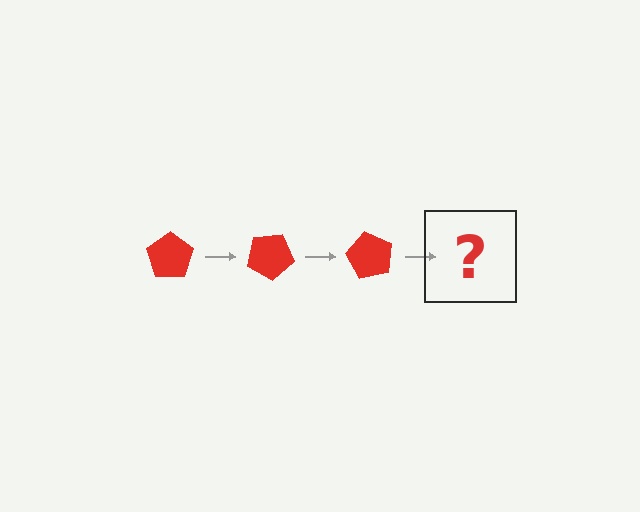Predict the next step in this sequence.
The next step is a red pentagon rotated 90 degrees.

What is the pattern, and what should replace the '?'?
The pattern is that the pentagon rotates 30 degrees each step. The '?' should be a red pentagon rotated 90 degrees.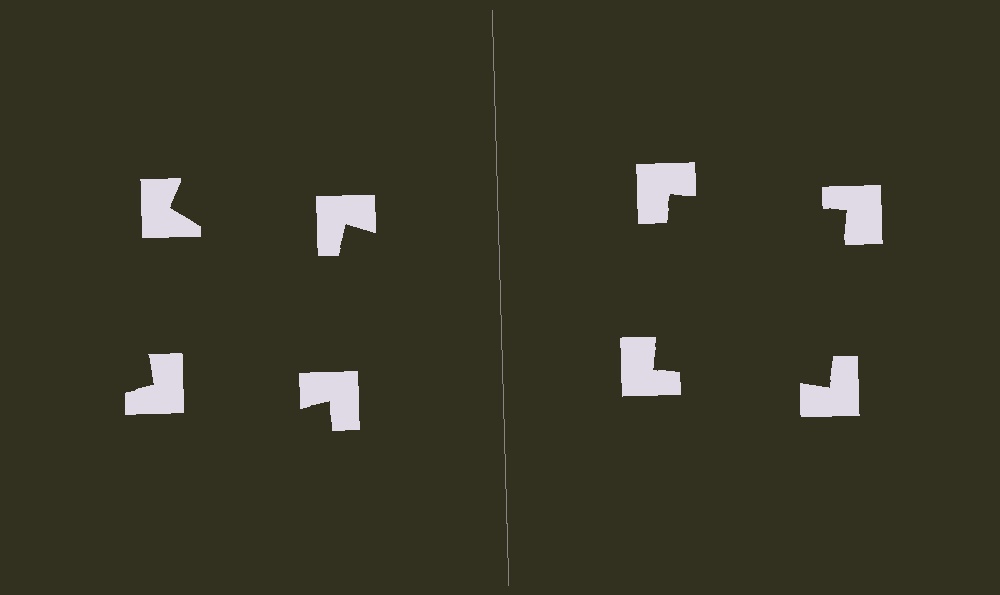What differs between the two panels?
The notched squares are positioned identically on both sides; only the wedge orientations differ. On the right they align to a square; on the left they are misaligned.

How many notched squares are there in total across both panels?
8 — 4 on each side.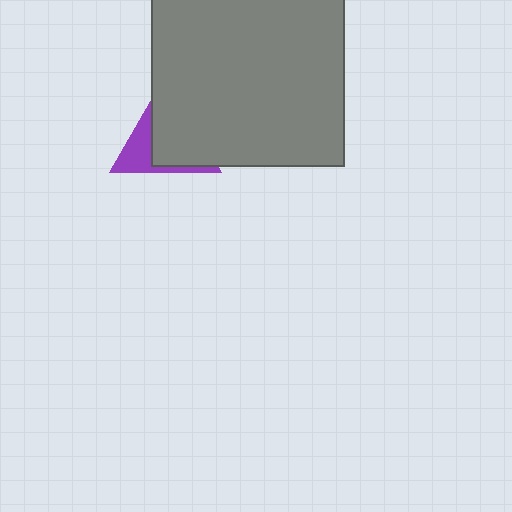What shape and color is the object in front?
The object in front is a gray square.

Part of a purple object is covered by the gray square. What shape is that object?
It is a triangle.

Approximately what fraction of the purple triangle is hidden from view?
Roughly 64% of the purple triangle is hidden behind the gray square.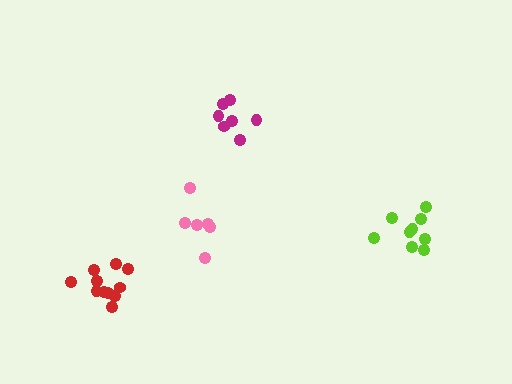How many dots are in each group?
Group 1: 11 dots, Group 2: 7 dots, Group 3: 9 dots, Group 4: 6 dots (33 total).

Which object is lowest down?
The red cluster is bottommost.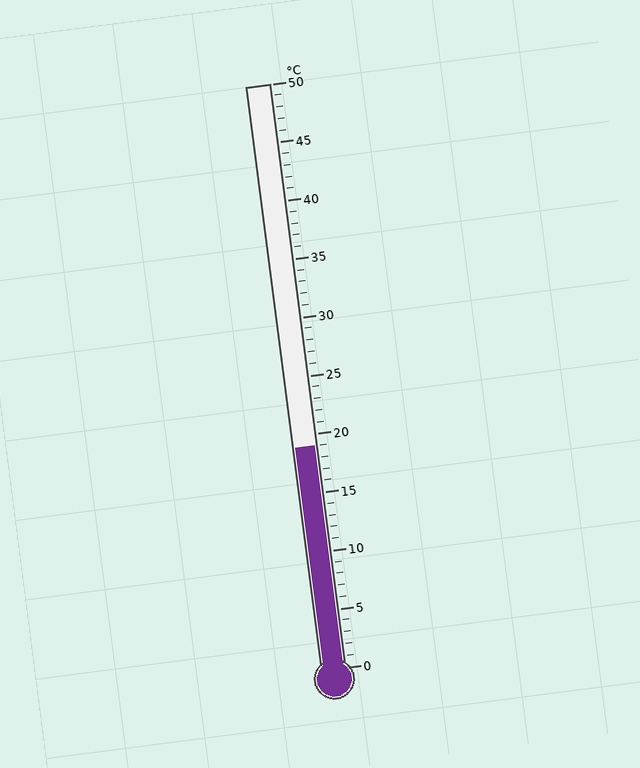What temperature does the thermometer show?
The thermometer shows approximately 19°C.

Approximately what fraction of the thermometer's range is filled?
The thermometer is filled to approximately 40% of its range.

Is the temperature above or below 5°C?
The temperature is above 5°C.